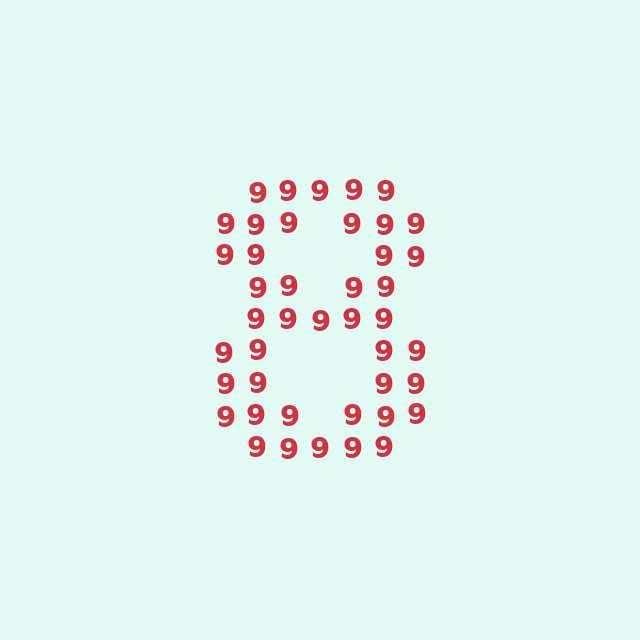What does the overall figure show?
The overall figure shows the digit 8.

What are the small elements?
The small elements are digit 9's.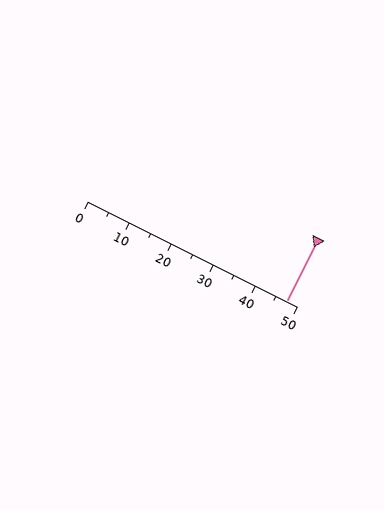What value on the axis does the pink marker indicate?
The marker indicates approximately 47.5.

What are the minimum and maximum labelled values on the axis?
The axis runs from 0 to 50.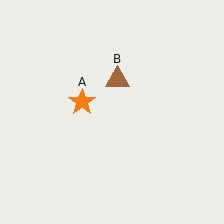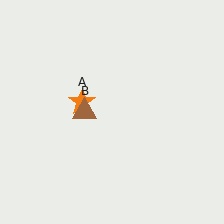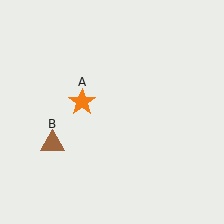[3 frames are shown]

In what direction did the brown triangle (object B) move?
The brown triangle (object B) moved down and to the left.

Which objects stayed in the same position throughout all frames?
Orange star (object A) remained stationary.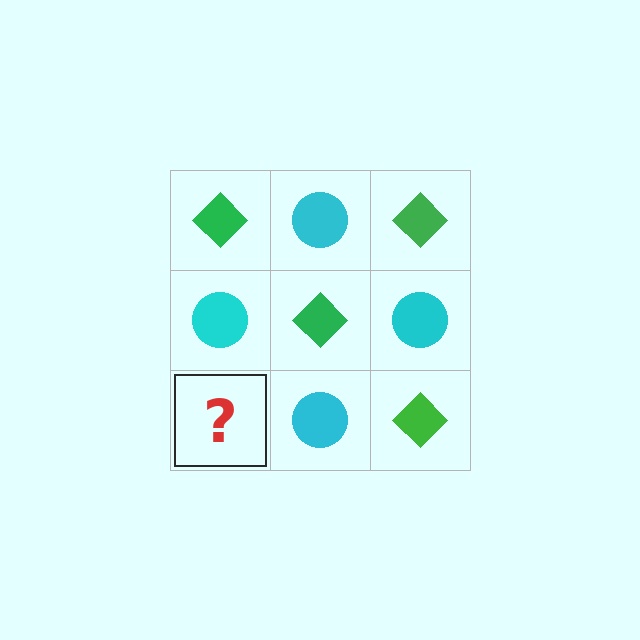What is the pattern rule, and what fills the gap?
The rule is that it alternates green diamond and cyan circle in a checkerboard pattern. The gap should be filled with a green diamond.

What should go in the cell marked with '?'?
The missing cell should contain a green diamond.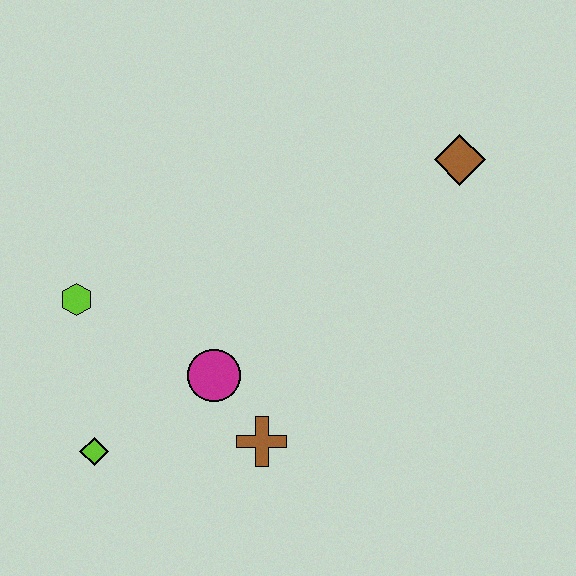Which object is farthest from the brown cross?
The brown diamond is farthest from the brown cross.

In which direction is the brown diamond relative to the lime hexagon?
The brown diamond is to the right of the lime hexagon.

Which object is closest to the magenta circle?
The brown cross is closest to the magenta circle.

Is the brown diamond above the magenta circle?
Yes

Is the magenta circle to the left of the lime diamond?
No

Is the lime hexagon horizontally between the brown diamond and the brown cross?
No